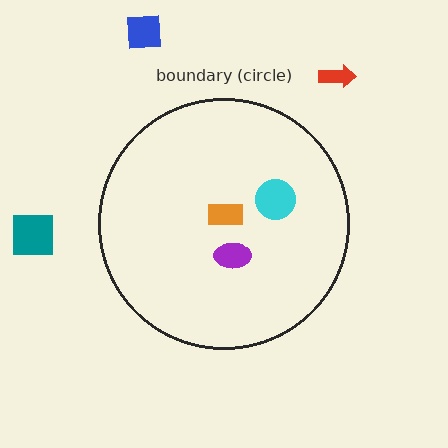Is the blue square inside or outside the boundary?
Outside.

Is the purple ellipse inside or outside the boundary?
Inside.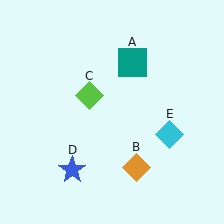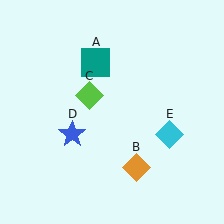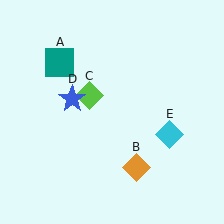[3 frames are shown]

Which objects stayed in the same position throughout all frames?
Orange diamond (object B) and lime diamond (object C) and cyan diamond (object E) remained stationary.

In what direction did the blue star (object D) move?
The blue star (object D) moved up.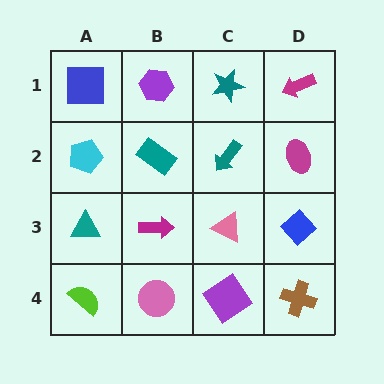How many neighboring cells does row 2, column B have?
4.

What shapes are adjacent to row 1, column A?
A cyan pentagon (row 2, column A), a purple hexagon (row 1, column B).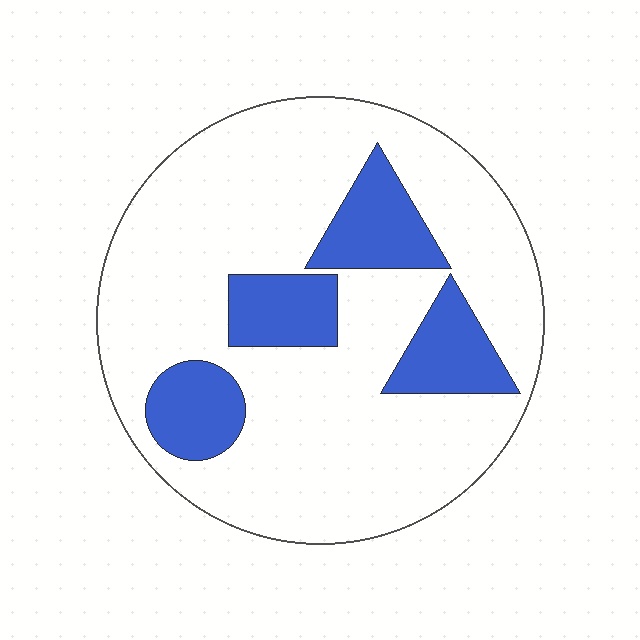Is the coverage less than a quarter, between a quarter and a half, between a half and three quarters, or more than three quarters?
Less than a quarter.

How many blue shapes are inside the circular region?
4.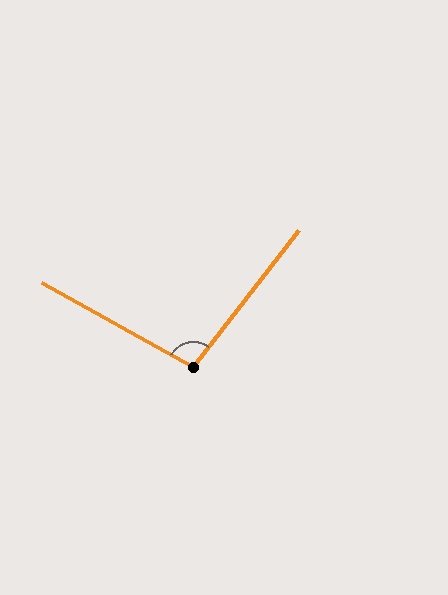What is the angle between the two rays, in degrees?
Approximately 99 degrees.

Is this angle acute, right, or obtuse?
It is obtuse.